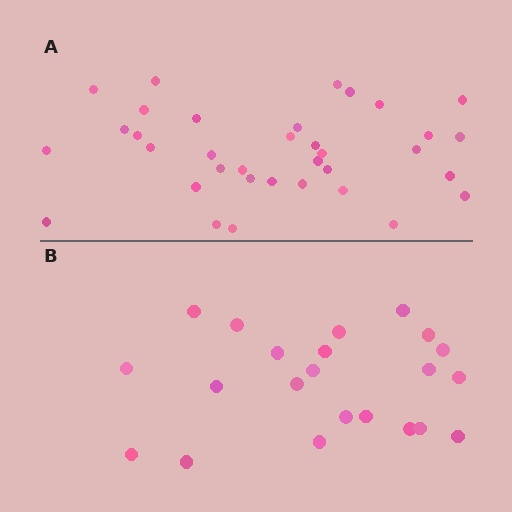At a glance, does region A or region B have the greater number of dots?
Region A (the top region) has more dots.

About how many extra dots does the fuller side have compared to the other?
Region A has approximately 15 more dots than region B.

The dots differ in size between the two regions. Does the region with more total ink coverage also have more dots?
No. Region B has more total ink coverage because its dots are larger, but region A actually contains more individual dots. Total area can be misleading — the number of items is what matters here.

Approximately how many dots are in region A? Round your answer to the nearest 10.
About 40 dots. (The exact count is 35, which rounds to 40.)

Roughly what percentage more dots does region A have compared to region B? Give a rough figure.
About 60% more.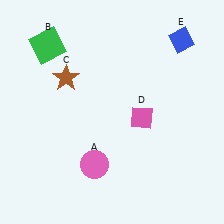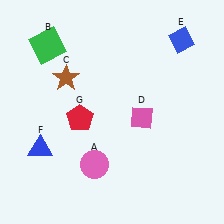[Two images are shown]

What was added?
A blue triangle (F), a red pentagon (G) were added in Image 2.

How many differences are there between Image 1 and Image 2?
There are 2 differences between the two images.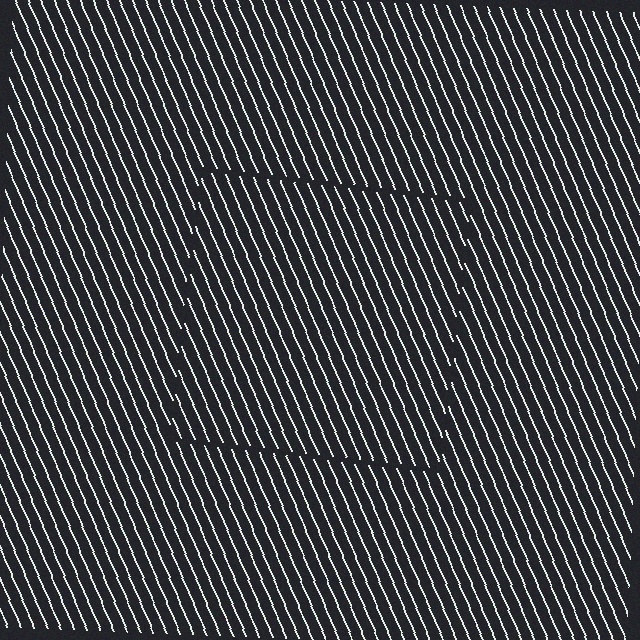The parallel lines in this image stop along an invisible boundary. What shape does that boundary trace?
An illusory square. The interior of the shape contains the same grating, shifted by half a period — the contour is defined by the phase discontinuity where line-ends from the inner and outer gratings abut.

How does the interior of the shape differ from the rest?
The interior of the shape contains the same grating, shifted by half a period — the contour is defined by the phase discontinuity where line-ends from the inner and outer gratings abut.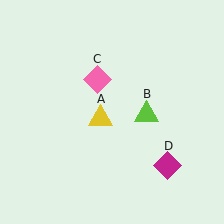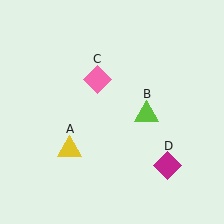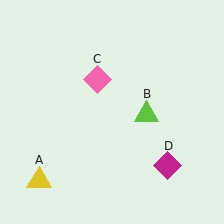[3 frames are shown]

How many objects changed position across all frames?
1 object changed position: yellow triangle (object A).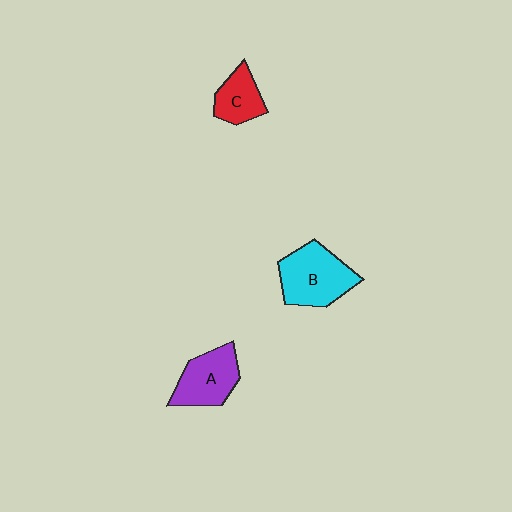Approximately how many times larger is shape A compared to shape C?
Approximately 1.4 times.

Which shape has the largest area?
Shape B (cyan).